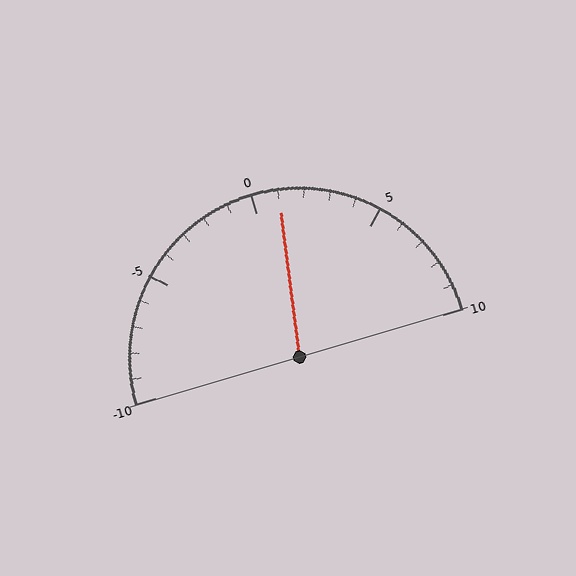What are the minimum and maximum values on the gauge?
The gauge ranges from -10 to 10.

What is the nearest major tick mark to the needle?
The nearest major tick mark is 0.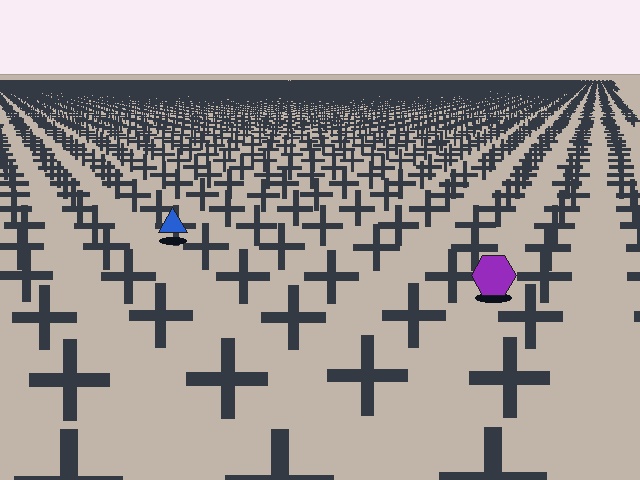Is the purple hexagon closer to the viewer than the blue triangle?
Yes. The purple hexagon is closer — you can tell from the texture gradient: the ground texture is coarser near it.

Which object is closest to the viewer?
The purple hexagon is closest. The texture marks near it are larger and more spread out.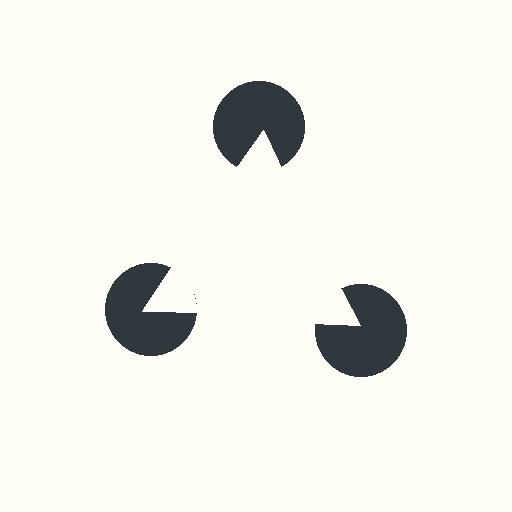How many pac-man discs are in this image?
There are 3 — one at each vertex of the illusory triangle.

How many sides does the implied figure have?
3 sides.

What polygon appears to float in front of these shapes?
An illusory triangle — its edges are inferred from the aligned wedge cuts in the pac-man discs, not physically drawn.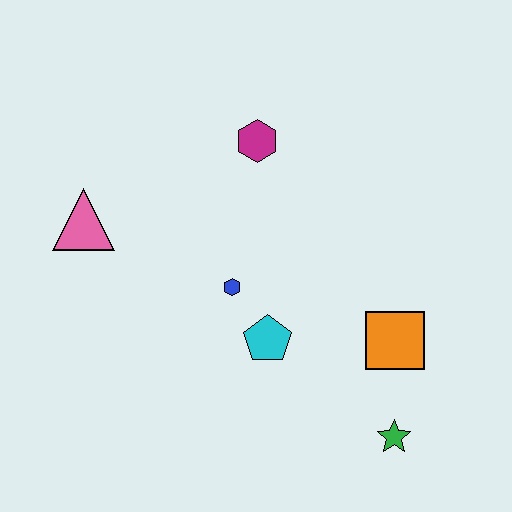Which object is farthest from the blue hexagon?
The green star is farthest from the blue hexagon.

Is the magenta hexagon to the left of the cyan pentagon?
Yes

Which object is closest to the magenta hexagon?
The blue hexagon is closest to the magenta hexagon.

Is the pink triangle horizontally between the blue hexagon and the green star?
No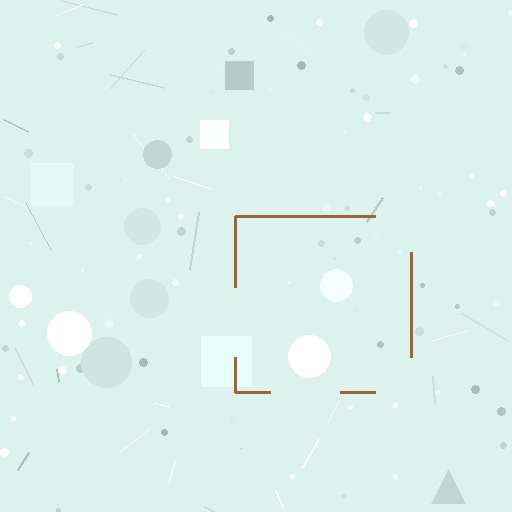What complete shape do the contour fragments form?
The contour fragments form a square.